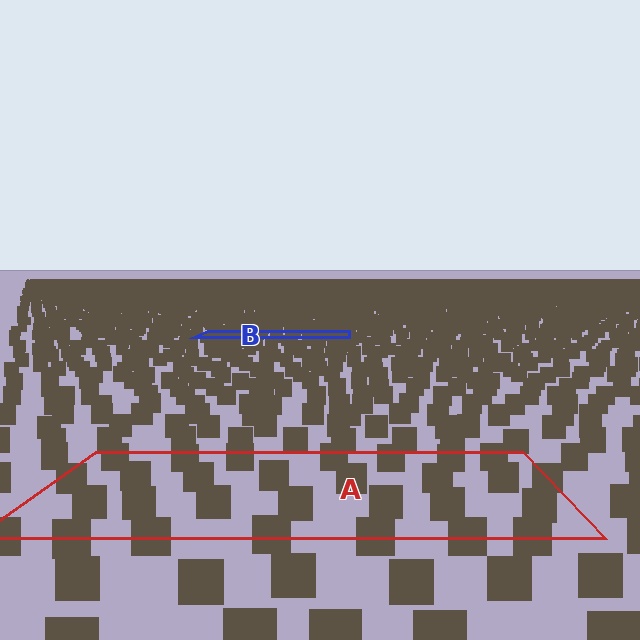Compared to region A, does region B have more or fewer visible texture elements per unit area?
Region B has more texture elements per unit area — they are packed more densely because it is farther away.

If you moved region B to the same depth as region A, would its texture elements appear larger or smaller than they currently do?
They would appear larger. At a closer depth, the same texture elements are projected at a bigger on-screen size.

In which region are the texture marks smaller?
The texture marks are smaller in region B, because it is farther away.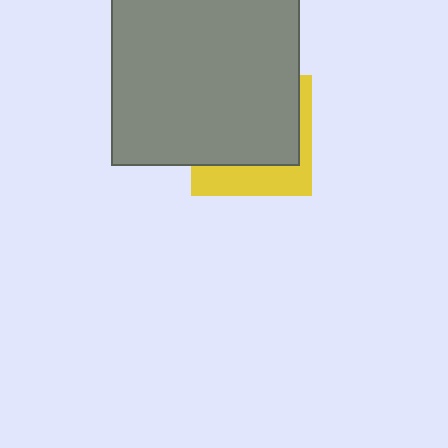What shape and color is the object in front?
The object in front is a gray rectangle.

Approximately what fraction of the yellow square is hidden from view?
Roughly 68% of the yellow square is hidden behind the gray rectangle.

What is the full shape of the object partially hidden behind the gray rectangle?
The partially hidden object is a yellow square.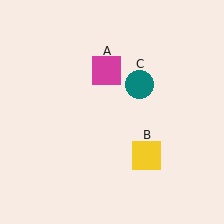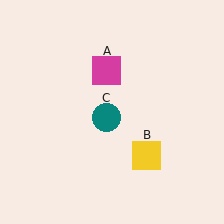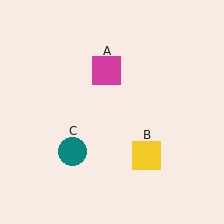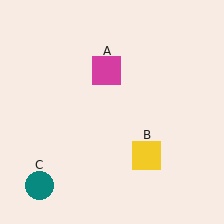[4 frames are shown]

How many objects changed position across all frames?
1 object changed position: teal circle (object C).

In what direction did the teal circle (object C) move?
The teal circle (object C) moved down and to the left.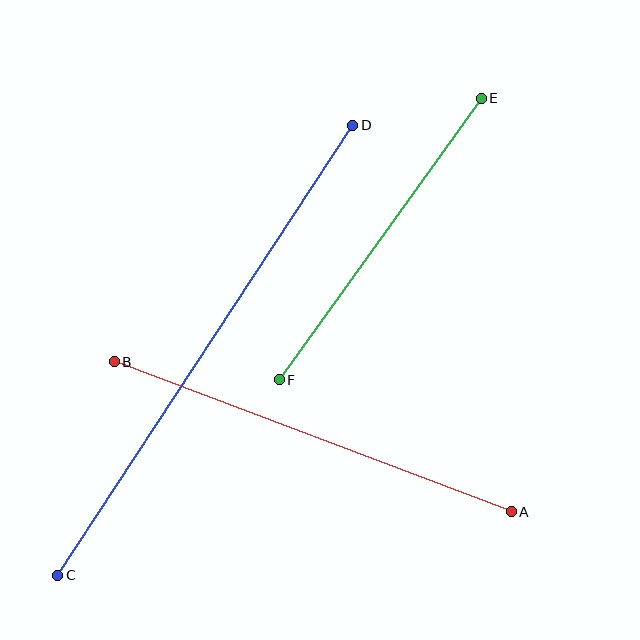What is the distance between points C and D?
The distance is approximately 538 pixels.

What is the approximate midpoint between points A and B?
The midpoint is at approximately (313, 437) pixels.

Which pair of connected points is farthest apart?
Points C and D are farthest apart.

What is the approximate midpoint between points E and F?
The midpoint is at approximately (380, 239) pixels.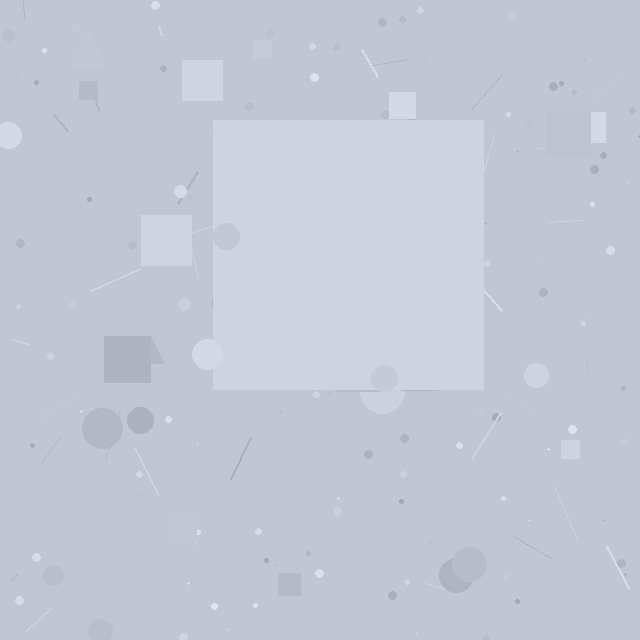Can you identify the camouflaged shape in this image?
The camouflaged shape is a square.